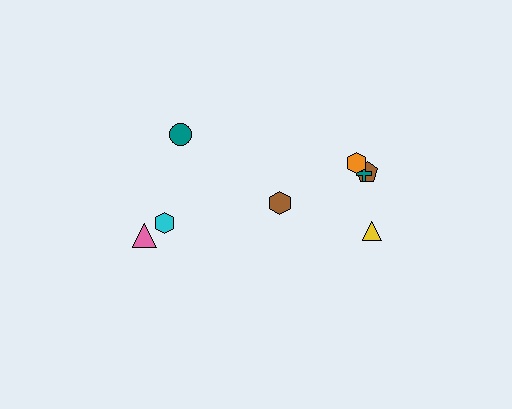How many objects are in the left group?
There are 3 objects.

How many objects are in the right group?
There are 5 objects.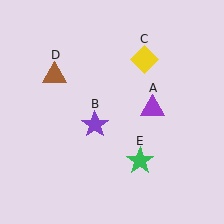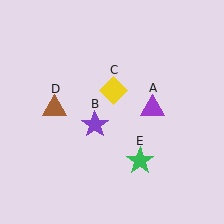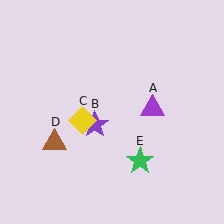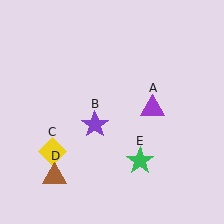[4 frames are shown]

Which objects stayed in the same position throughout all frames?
Purple triangle (object A) and purple star (object B) and green star (object E) remained stationary.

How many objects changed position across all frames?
2 objects changed position: yellow diamond (object C), brown triangle (object D).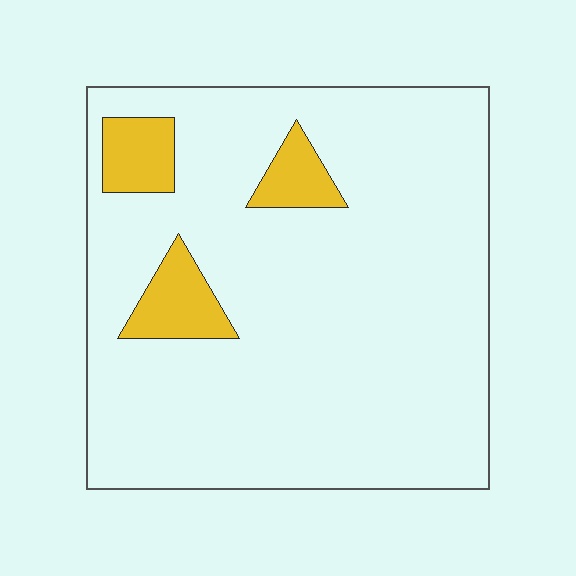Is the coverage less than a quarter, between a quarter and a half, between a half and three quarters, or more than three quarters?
Less than a quarter.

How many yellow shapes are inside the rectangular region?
3.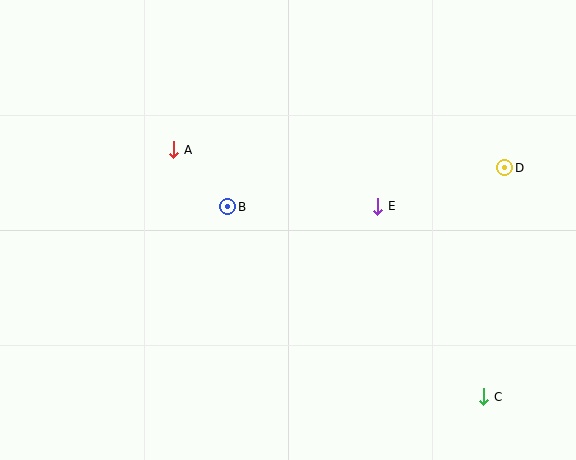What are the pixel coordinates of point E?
Point E is at (378, 206).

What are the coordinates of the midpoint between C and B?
The midpoint between C and B is at (356, 302).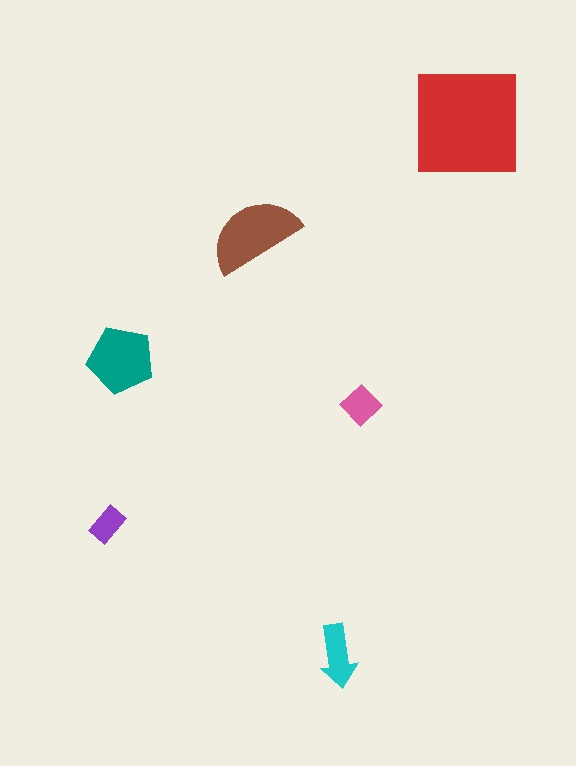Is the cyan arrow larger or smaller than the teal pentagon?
Smaller.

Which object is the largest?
The red square.